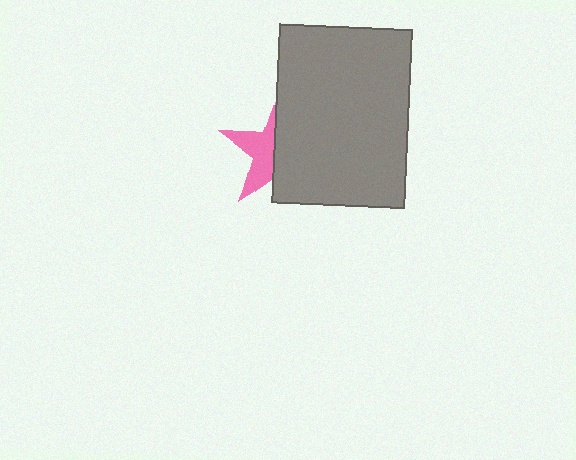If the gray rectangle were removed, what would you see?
You would see the complete pink star.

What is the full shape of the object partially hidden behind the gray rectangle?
The partially hidden object is a pink star.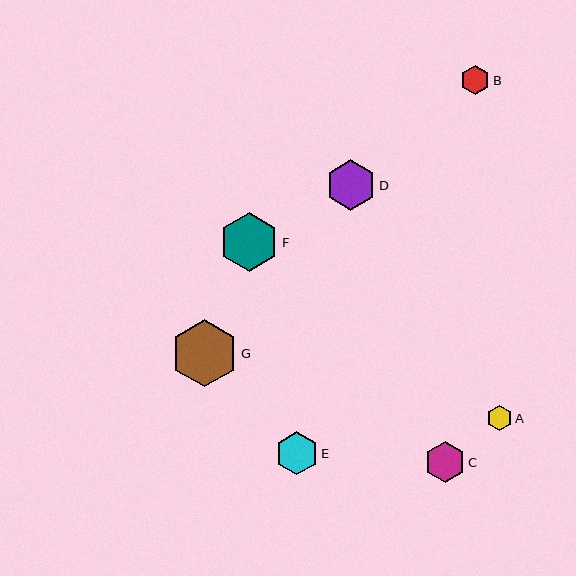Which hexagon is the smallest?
Hexagon A is the smallest with a size of approximately 26 pixels.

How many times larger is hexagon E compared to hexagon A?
Hexagon E is approximately 1.7 times the size of hexagon A.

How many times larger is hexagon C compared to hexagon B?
Hexagon C is approximately 1.4 times the size of hexagon B.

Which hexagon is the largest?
Hexagon G is the largest with a size of approximately 67 pixels.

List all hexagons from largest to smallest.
From largest to smallest: G, F, D, E, C, B, A.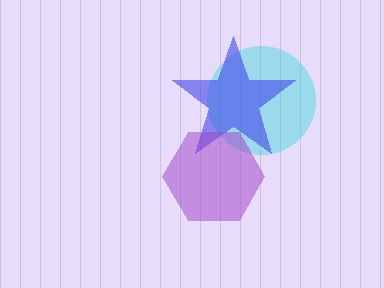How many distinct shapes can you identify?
There are 3 distinct shapes: a cyan circle, a blue star, a purple hexagon.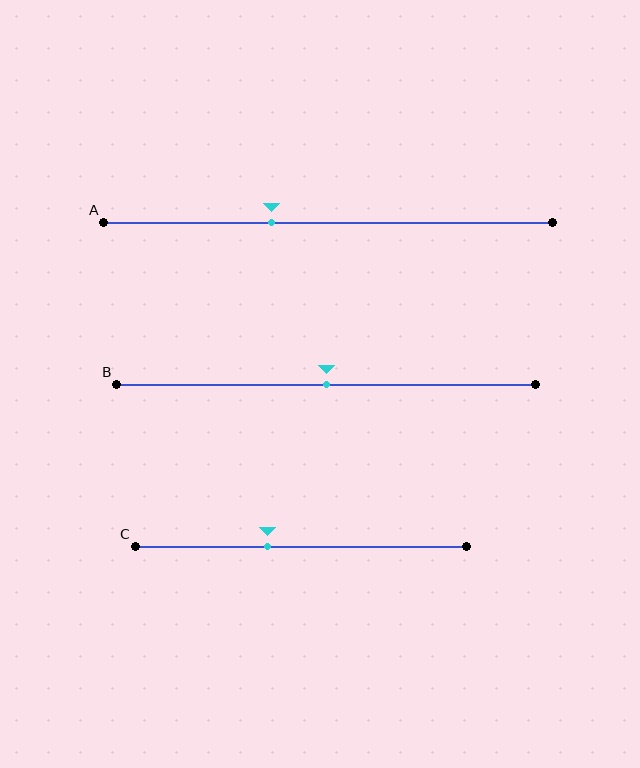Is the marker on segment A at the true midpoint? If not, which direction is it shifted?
No, the marker on segment A is shifted to the left by about 13% of the segment length.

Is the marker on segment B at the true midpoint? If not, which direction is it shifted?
Yes, the marker on segment B is at the true midpoint.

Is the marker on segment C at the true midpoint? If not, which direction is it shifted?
No, the marker on segment C is shifted to the left by about 10% of the segment length.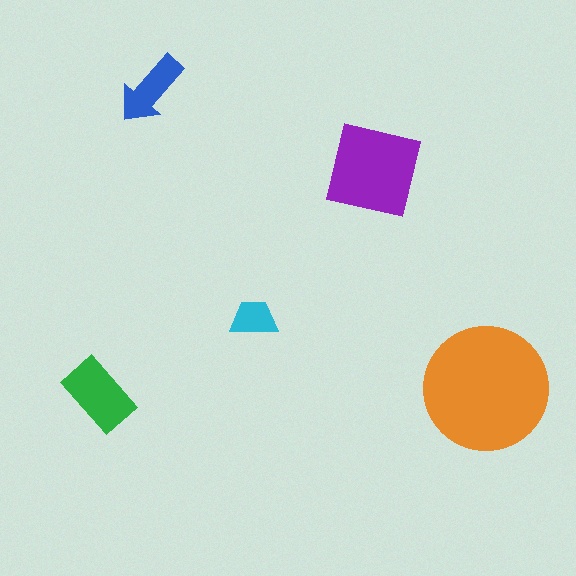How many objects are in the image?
There are 5 objects in the image.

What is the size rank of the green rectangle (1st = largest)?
3rd.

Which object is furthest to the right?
The orange circle is rightmost.